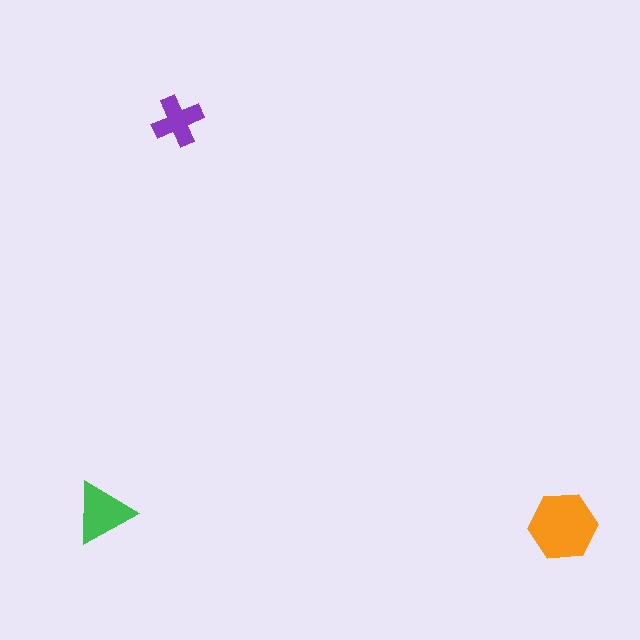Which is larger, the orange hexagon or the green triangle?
The orange hexagon.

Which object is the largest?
The orange hexagon.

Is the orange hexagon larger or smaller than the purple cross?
Larger.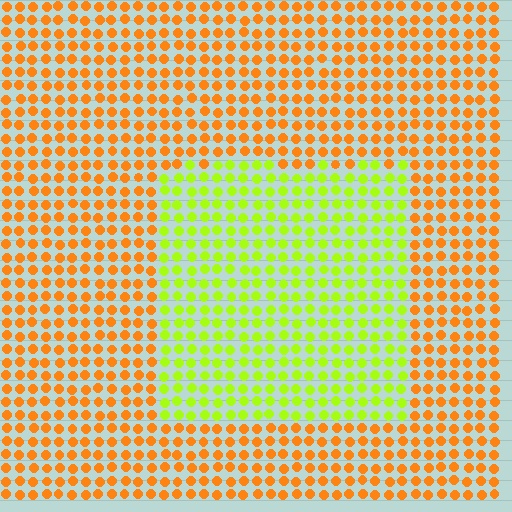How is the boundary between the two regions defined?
The boundary is defined purely by a slight shift in hue (about 54 degrees). Spacing, size, and orientation are identical on both sides.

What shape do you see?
I see a rectangle.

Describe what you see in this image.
The image is filled with small orange elements in a uniform arrangement. A rectangle-shaped region is visible where the elements are tinted to a slightly different hue, forming a subtle color boundary.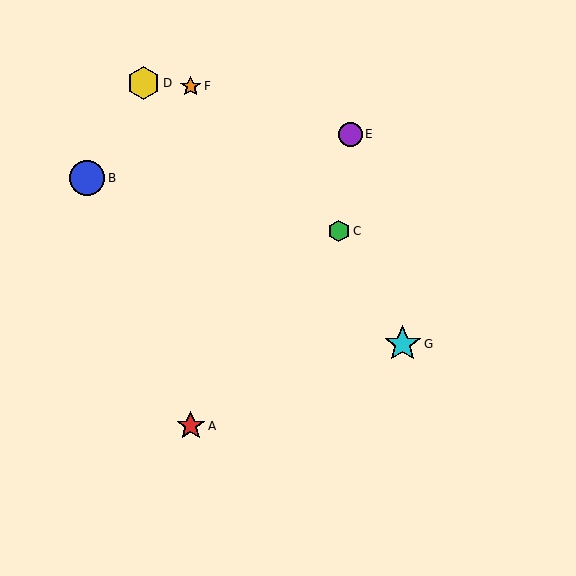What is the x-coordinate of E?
Object E is at x≈350.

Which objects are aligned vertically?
Objects A, F are aligned vertically.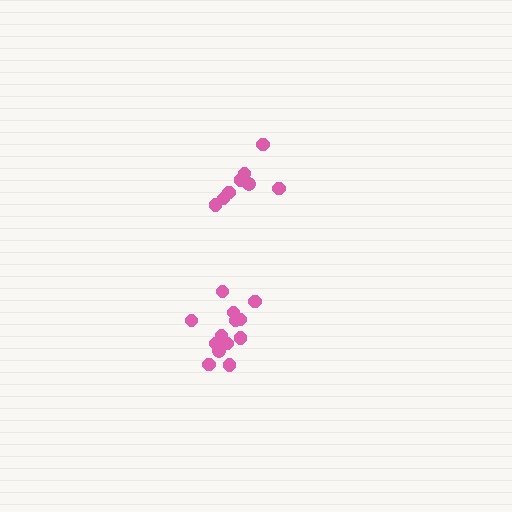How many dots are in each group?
Group 1: 14 dots, Group 2: 8 dots (22 total).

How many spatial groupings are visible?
There are 2 spatial groupings.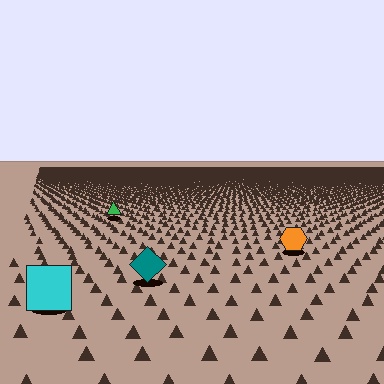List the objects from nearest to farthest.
From nearest to farthest: the cyan square, the teal diamond, the orange hexagon, the green triangle.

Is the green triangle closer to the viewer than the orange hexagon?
No. The orange hexagon is closer — you can tell from the texture gradient: the ground texture is coarser near it.